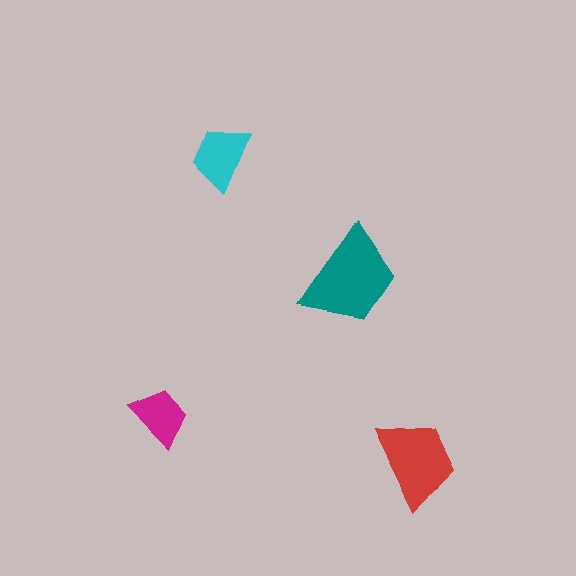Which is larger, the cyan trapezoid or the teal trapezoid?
The teal one.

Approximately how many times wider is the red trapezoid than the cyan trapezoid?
About 1.5 times wider.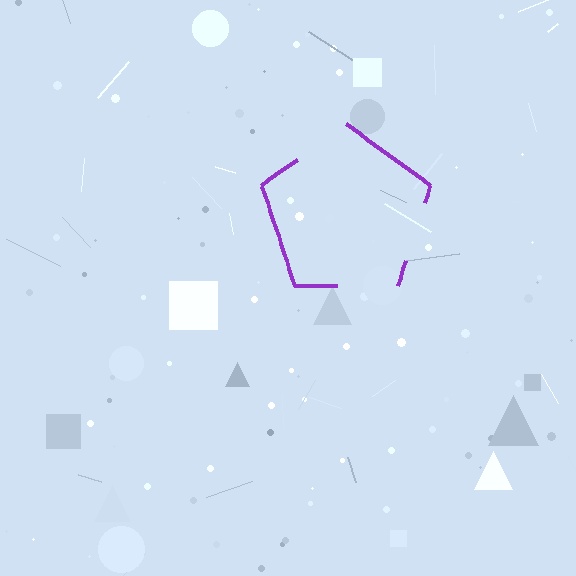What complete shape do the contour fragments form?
The contour fragments form a pentagon.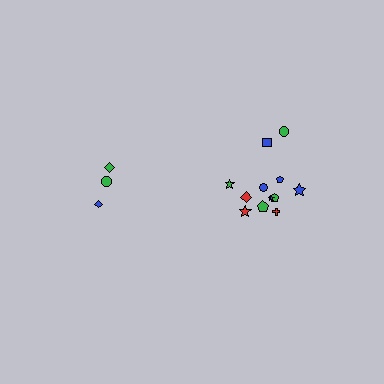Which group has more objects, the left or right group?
The right group.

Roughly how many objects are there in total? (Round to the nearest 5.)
Roughly 15 objects in total.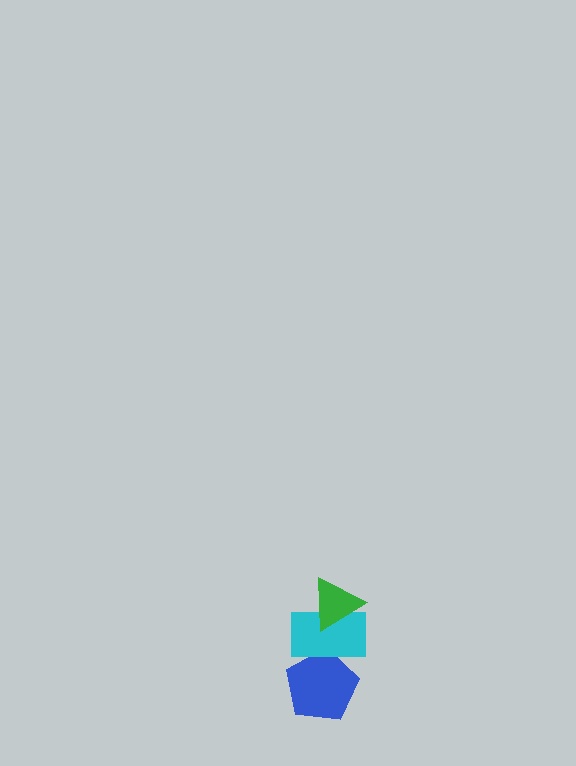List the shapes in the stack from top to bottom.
From top to bottom: the green triangle, the cyan rectangle, the blue pentagon.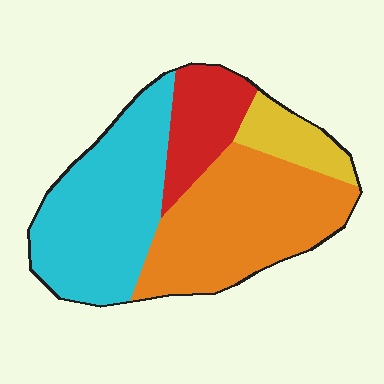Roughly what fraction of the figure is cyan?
Cyan takes up about three eighths (3/8) of the figure.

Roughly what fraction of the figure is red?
Red covers around 15% of the figure.